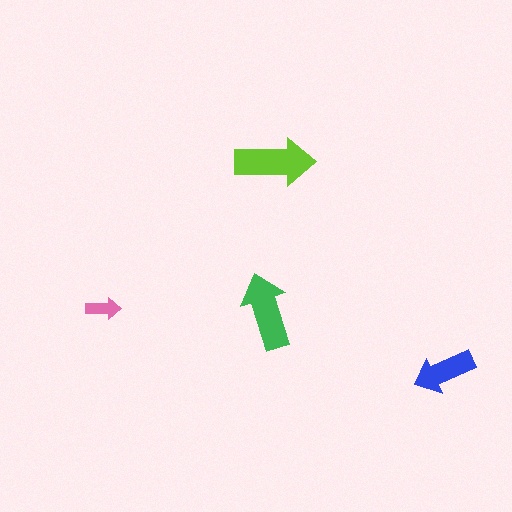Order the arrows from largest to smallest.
the lime one, the green one, the blue one, the pink one.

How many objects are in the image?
There are 4 objects in the image.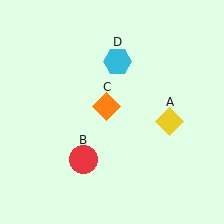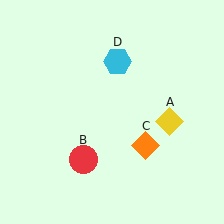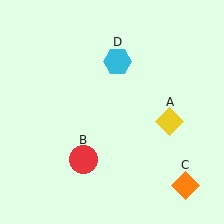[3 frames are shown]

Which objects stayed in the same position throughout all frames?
Yellow diamond (object A) and red circle (object B) and cyan hexagon (object D) remained stationary.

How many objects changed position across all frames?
1 object changed position: orange diamond (object C).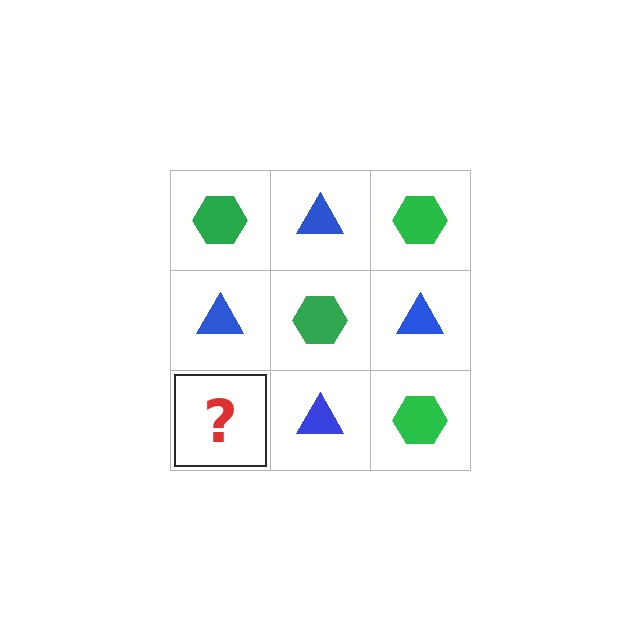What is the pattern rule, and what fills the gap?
The rule is that it alternates green hexagon and blue triangle in a checkerboard pattern. The gap should be filled with a green hexagon.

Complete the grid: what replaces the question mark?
The question mark should be replaced with a green hexagon.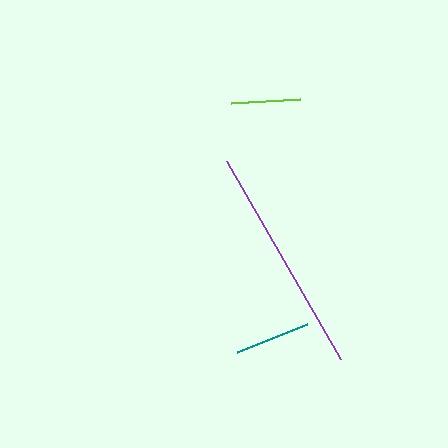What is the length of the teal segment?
The teal segment is approximately 75 pixels long.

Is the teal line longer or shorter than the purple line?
The purple line is longer than the teal line.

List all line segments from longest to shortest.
From longest to shortest: purple, teal, lime.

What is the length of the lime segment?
The lime segment is approximately 69 pixels long.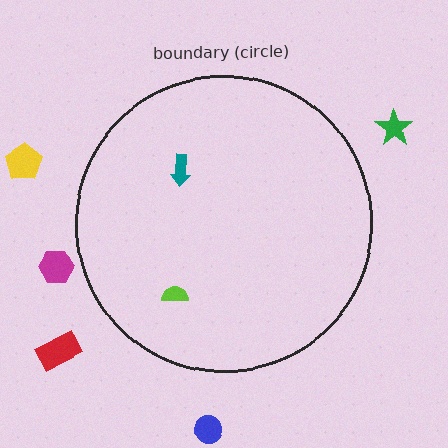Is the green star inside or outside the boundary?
Outside.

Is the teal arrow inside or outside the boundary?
Inside.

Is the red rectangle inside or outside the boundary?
Outside.